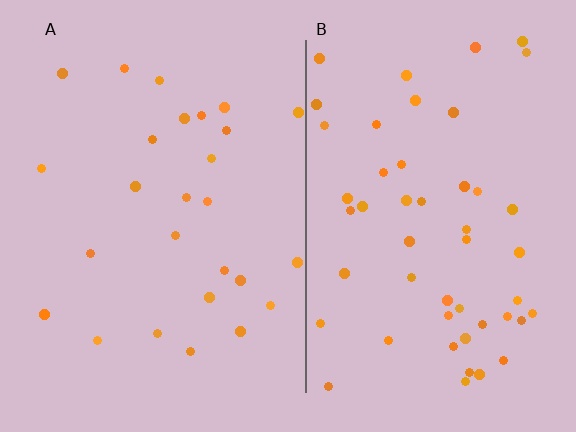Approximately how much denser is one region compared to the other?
Approximately 1.9× — region B over region A.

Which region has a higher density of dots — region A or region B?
B (the right).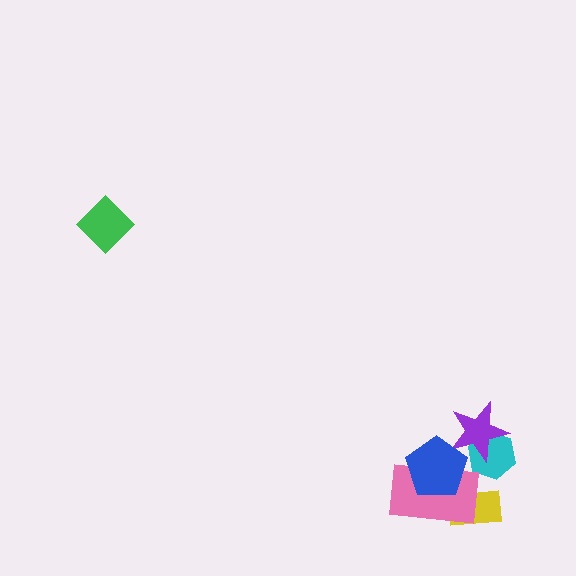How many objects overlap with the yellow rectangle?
1 object overlaps with the yellow rectangle.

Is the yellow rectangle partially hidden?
Yes, it is partially covered by another shape.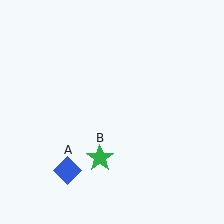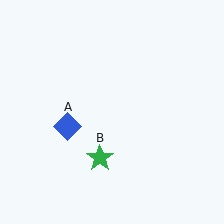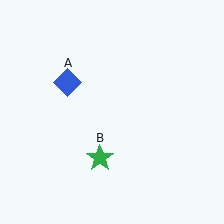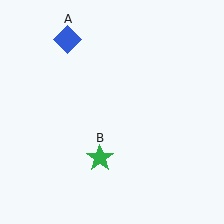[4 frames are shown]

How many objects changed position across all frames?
1 object changed position: blue diamond (object A).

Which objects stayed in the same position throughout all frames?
Green star (object B) remained stationary.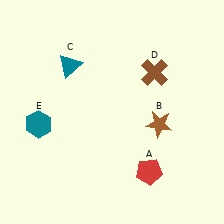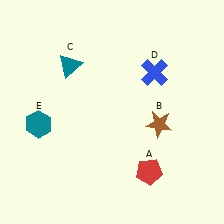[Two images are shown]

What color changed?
The cross (D) changed from brown in Image 1 to blue in Image 2.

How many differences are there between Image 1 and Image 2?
There is 1 difference between the two images.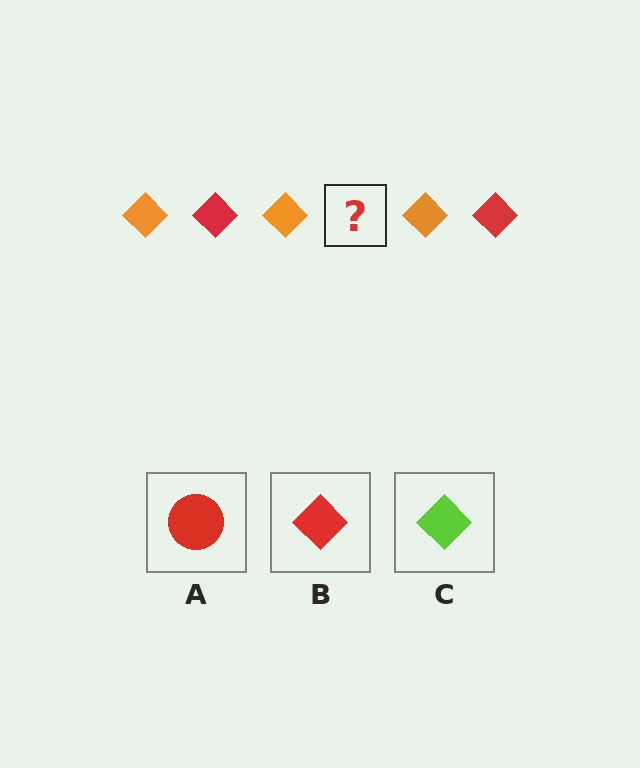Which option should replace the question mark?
Option B.